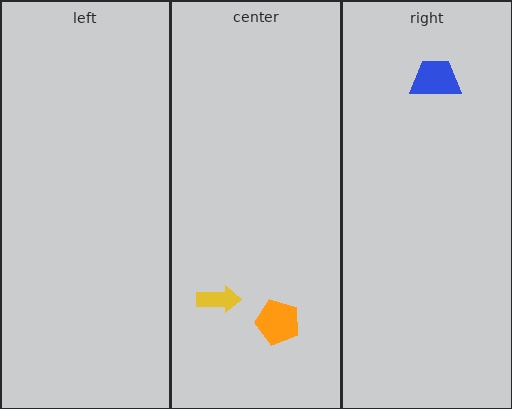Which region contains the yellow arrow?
The center region.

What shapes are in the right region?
The blue trapezoid.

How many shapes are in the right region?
1.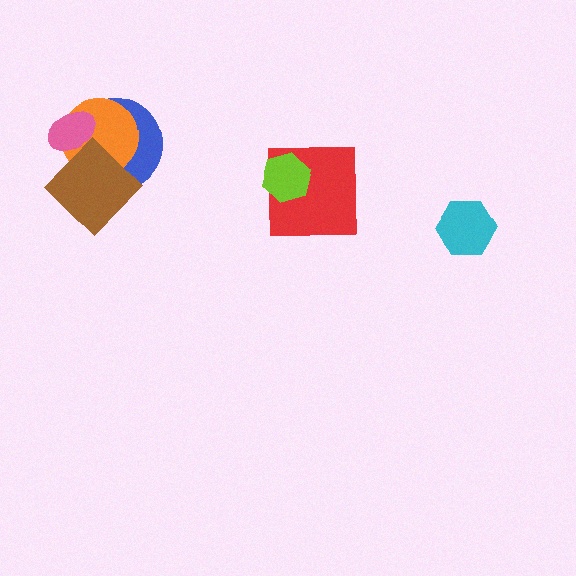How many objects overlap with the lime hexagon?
1 object overlaps with the lime hexagon.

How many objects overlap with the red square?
1 object overlaps with the red square.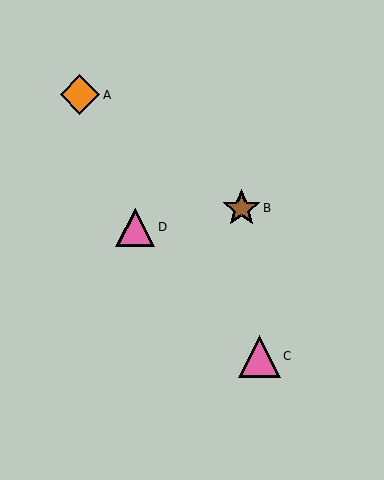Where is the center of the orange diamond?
The center of the orange diamond is at (80, 95).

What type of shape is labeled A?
Shape A is an orange diamond.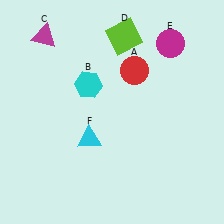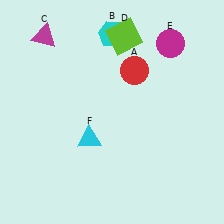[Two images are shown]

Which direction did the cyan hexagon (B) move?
The cyan hexagon (B) moved up.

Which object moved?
The cyan hexagon (B) moved up.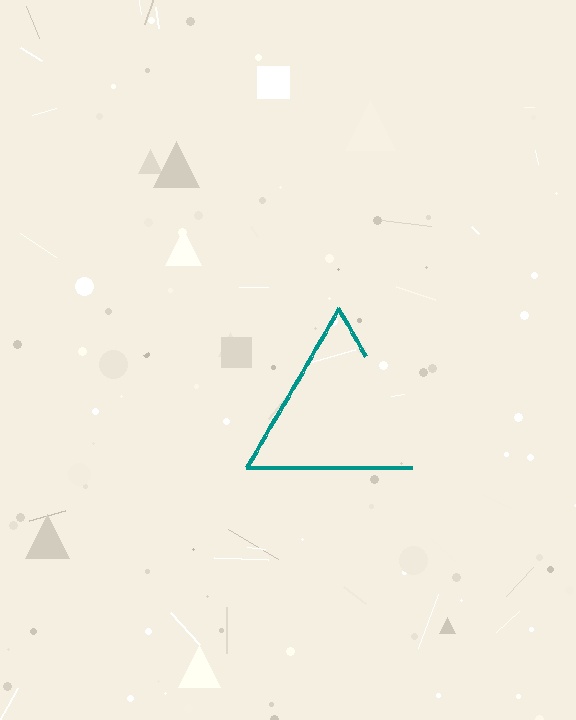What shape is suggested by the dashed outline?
The dashed outline suggests a triangle.